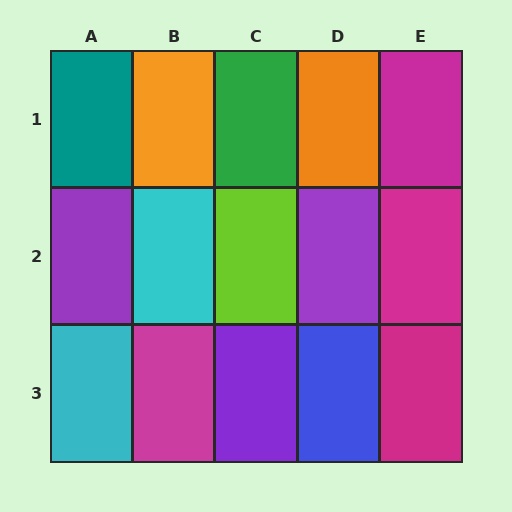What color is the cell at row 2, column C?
Lime.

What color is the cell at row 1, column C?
Green.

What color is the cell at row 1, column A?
Teal.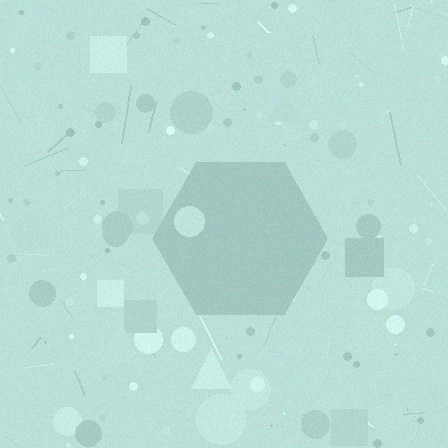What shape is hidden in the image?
A hexagon is hidden in the image.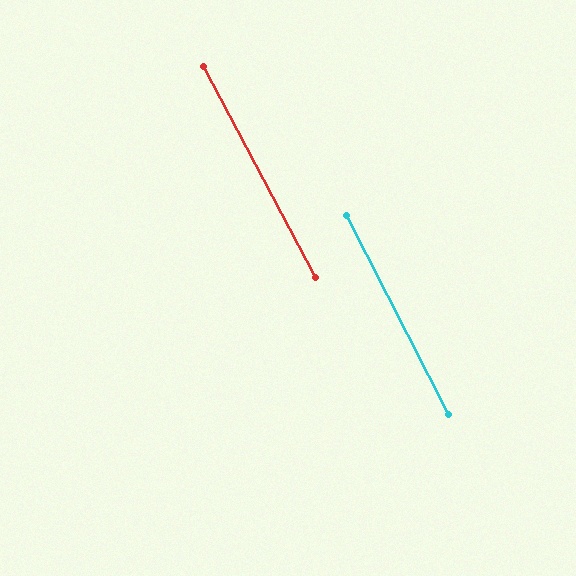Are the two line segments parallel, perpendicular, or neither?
Parallel — their directions differ by only 0.8°.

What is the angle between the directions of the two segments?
Approximately 1 degree.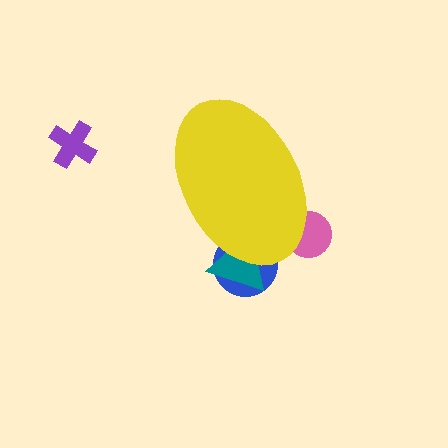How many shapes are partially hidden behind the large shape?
3 shapes are partially hidden.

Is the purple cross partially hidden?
No, the purple cross is fully visible.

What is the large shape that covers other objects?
A yellow ellipse.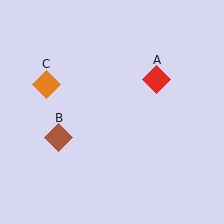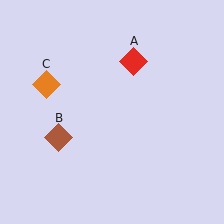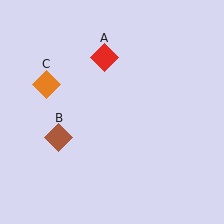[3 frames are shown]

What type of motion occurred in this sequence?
The red diamond (object A) rotated counterclockwise around the center of the scene.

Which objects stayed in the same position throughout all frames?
Brown diamond (object B) and orange diamond (object C) remained stationary.